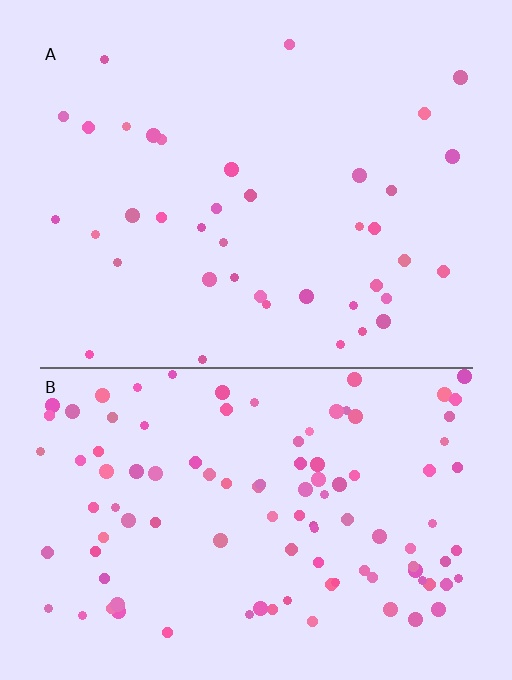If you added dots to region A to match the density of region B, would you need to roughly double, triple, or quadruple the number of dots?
Approximately triple.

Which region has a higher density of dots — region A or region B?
B (the bottom).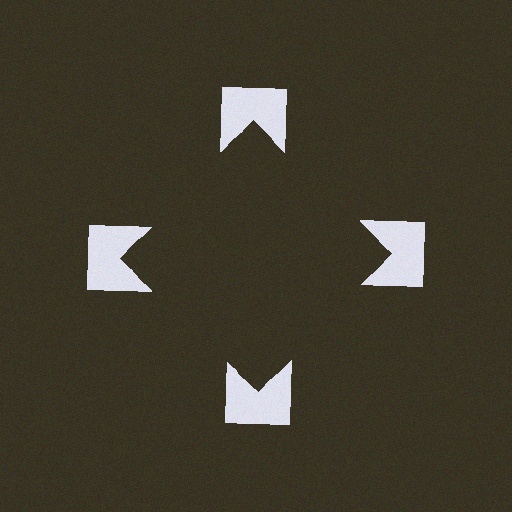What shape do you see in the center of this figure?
An illusory square — its edges are inferred from the aligned wedge cuts in the notched squares, not physically drawn.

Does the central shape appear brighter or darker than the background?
It typically appears slightly darker than the background, even though no actual brightness change is drawn.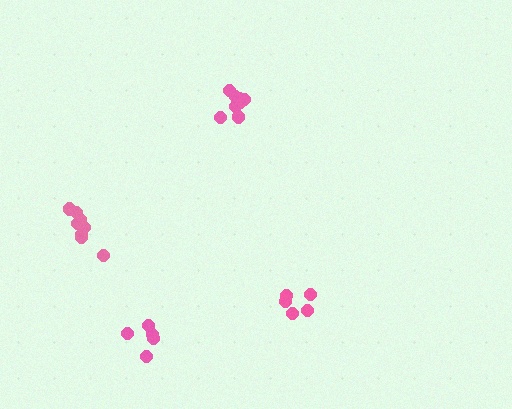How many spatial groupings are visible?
There are 4 spatial groupings.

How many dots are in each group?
Group 1: 10 dots, Group 2: 5 dots, Group 3: 5 dots, Group 4: 10 dots (30 total).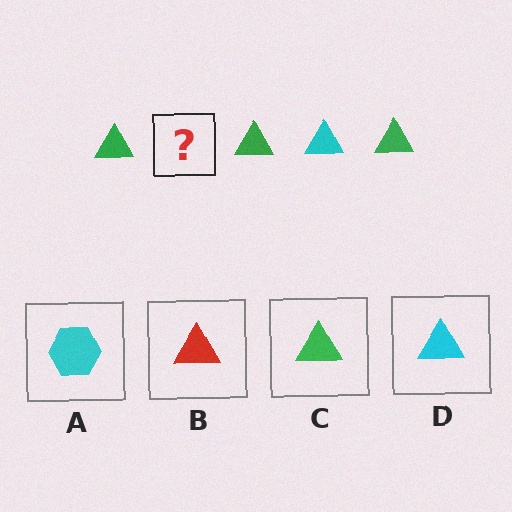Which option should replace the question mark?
Option D.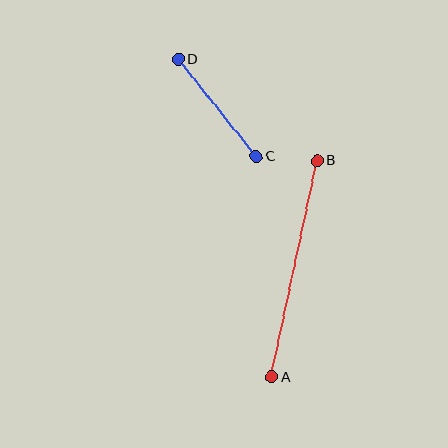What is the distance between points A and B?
The distance is approximately 221 pixels.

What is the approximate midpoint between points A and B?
The midpoint is at approximately (294, 269) pixels.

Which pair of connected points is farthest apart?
Points A and B are farthest apart.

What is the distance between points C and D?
The distance is approximately 125 pixels.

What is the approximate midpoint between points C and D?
The midpoint is at approximately (217, 108) pixels.